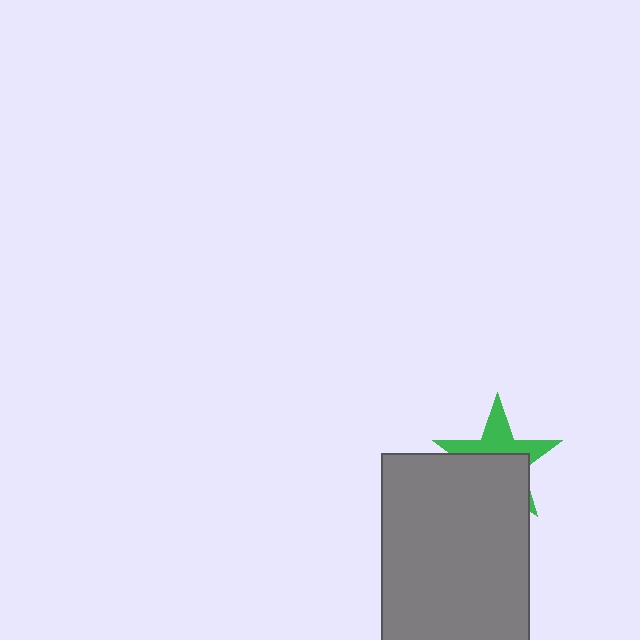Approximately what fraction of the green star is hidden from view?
Roughly 54% of the green star is hidden behind the gray rectangle.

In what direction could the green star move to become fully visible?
The green star could move up. That would shift it out from behind the gray rectangle entirely.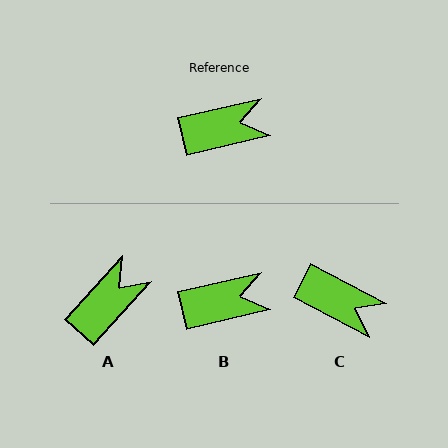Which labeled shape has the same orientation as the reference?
B.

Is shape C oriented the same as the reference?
No, it is off by about 40 degrees.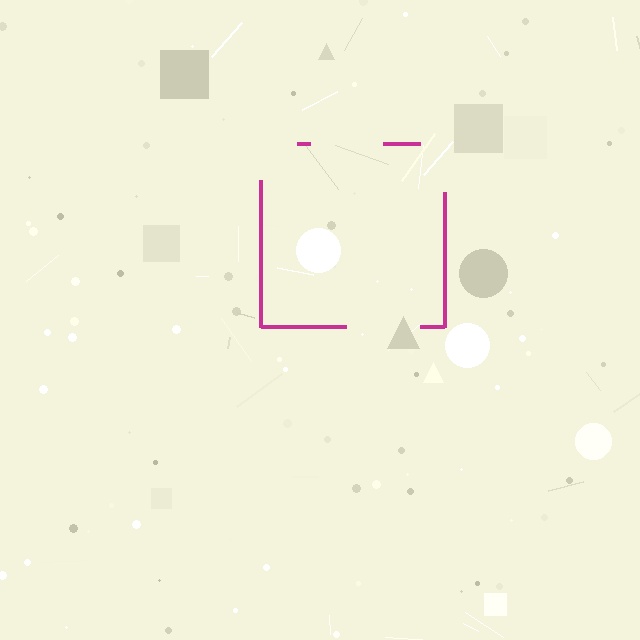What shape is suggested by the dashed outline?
The dashed outline suggests a square.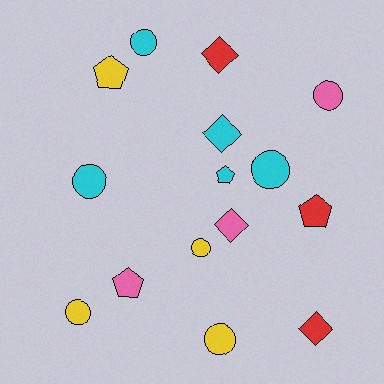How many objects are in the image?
There are 15 objects.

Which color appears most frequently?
Cyan, with 5 objects.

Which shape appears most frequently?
Circle, with 7 objects.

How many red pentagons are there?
There is 1 red pentagon.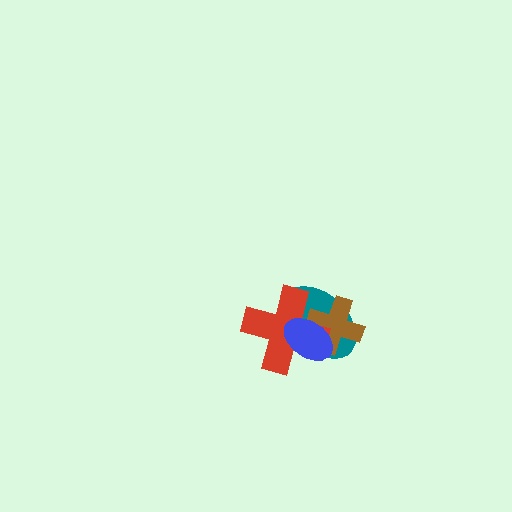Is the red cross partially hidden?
Yes, it is partially covered by another shape.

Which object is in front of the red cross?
The blue ellipse is in front of the red cross.